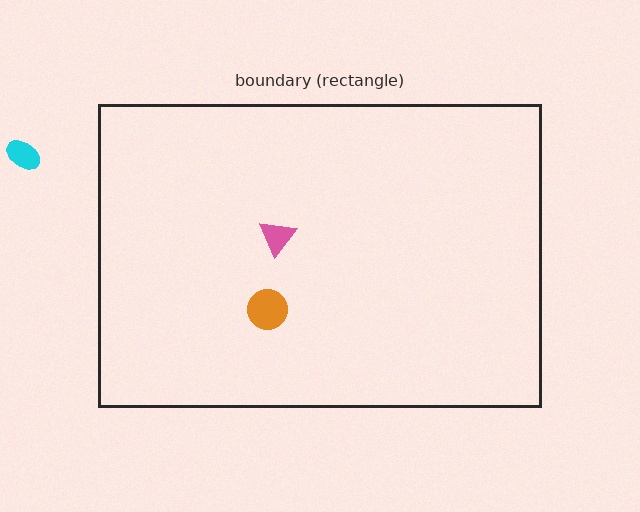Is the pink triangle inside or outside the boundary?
Inside.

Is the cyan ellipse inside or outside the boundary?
Outside.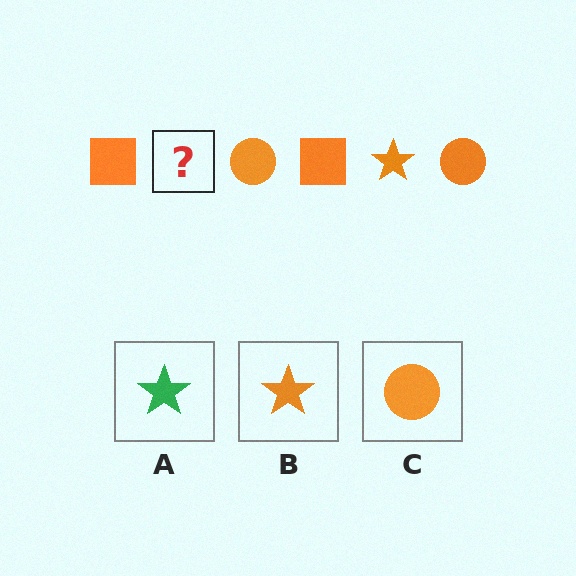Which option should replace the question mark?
Option B.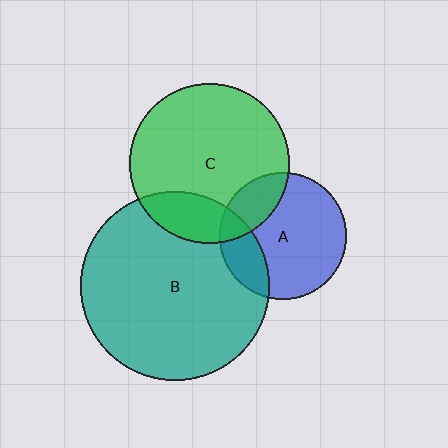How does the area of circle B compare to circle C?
Approximately 1.4 times.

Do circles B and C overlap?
Yes.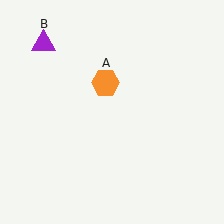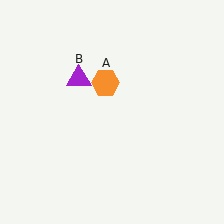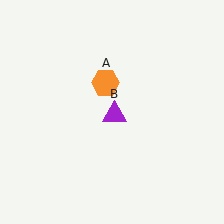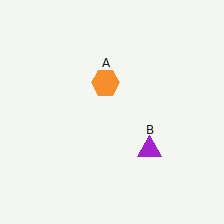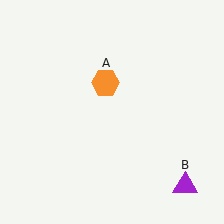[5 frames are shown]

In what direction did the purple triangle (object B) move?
The purple triangle (object B) moved down and to the right.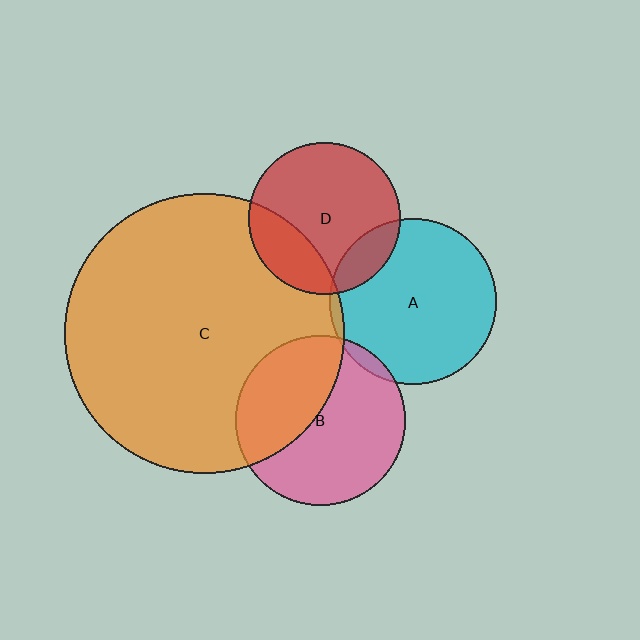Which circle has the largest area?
Circle C (orange).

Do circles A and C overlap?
Yes.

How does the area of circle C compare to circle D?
Approximately 3.4 times.